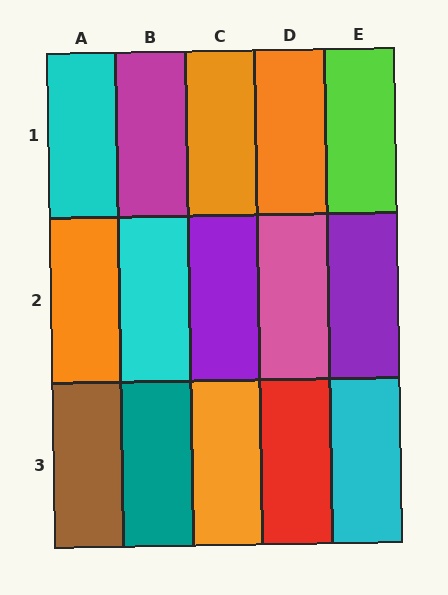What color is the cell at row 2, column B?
Cyan.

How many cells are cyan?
3 cells are cyan.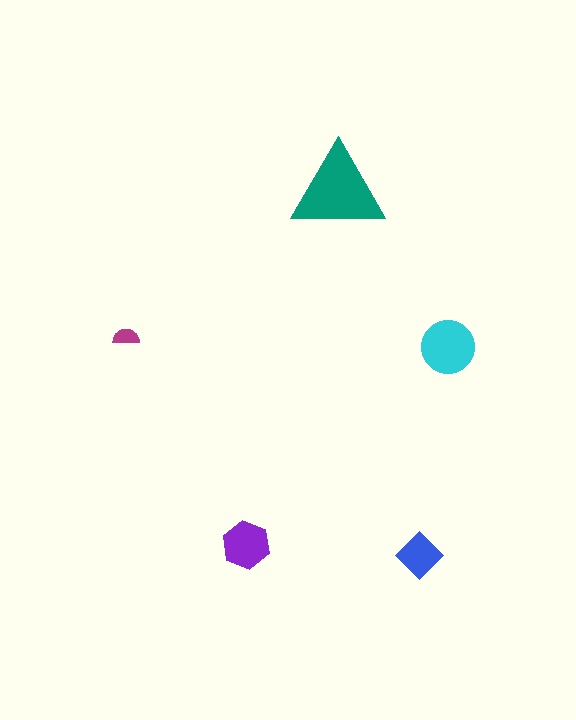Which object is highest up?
The teal triangle is topmost.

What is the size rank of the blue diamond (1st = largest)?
4th.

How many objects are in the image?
There are 5 objects in the image.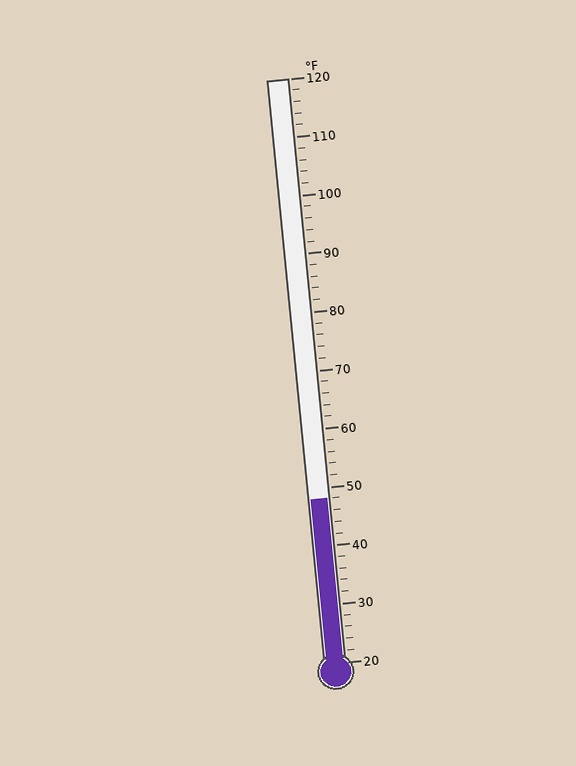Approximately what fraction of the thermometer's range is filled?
The thermometer is filled to approximately 30% of its range.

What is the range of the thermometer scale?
The thermometer scale ranges from 20°F to 120°F.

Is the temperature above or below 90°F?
The temperature is below 90°F.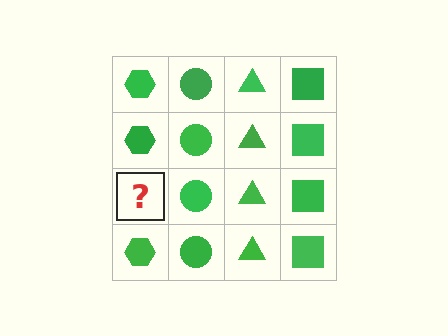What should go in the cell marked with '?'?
The missing cell should contain a green hexagon.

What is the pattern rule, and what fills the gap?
The rule is that each column has a consistent shape. The gap should be filled with a green hexagon.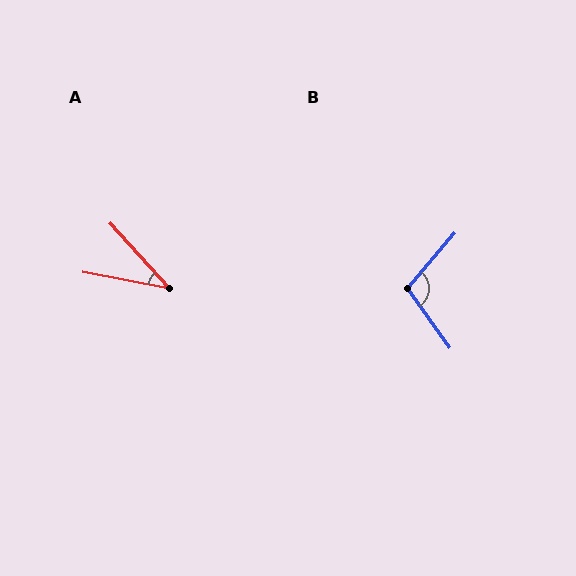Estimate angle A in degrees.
Approximately 37 degrees.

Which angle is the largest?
B, at approximately 103 degrees.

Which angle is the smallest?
A, at approximately 37 degrees.